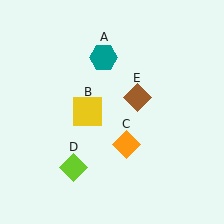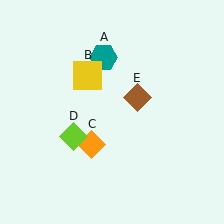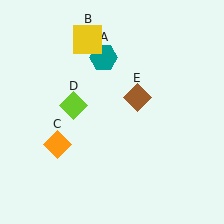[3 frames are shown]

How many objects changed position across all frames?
3 objects changed position: yellow square (object B), orange diamond (object C), lime diamond (object D).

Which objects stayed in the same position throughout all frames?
Teal hexagon (object A) and brown diamond (object E) remained stationary.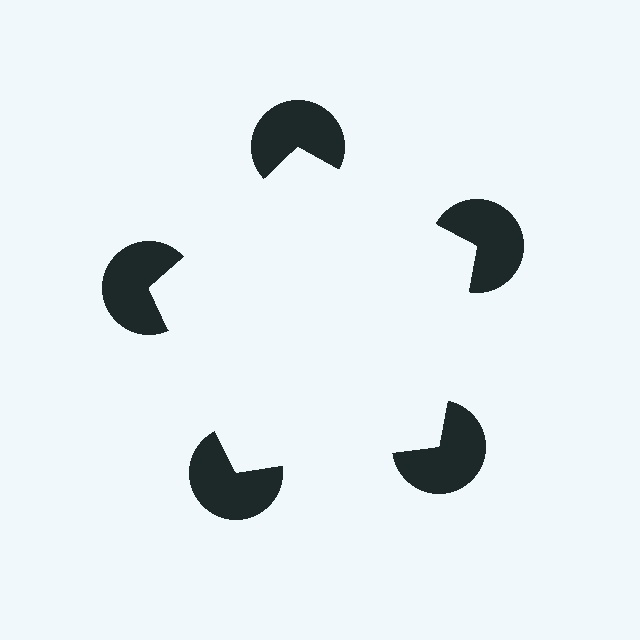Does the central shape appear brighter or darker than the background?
It typically appears slightly brighter than the background, even though no actual brightness change is drawn.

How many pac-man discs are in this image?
There are 5 — one at each vertex of the illusory pentagon.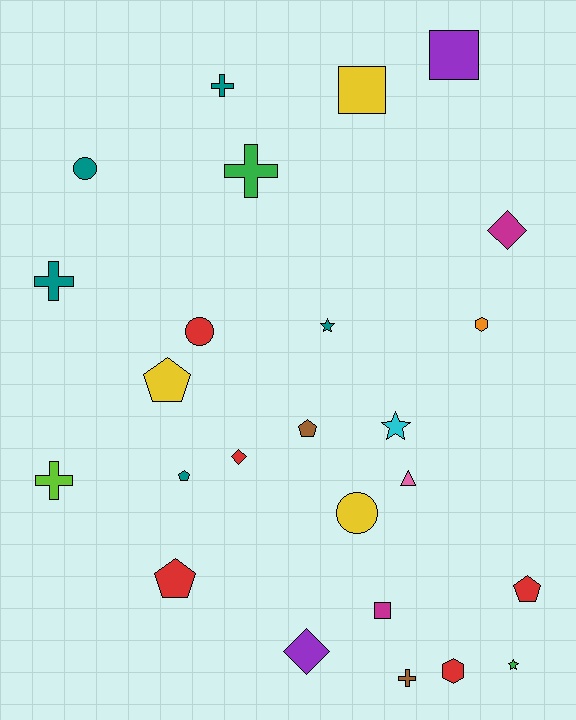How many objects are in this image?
There are 25 objects.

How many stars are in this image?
There are 3 stars.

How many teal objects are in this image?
There are 5 teal objects.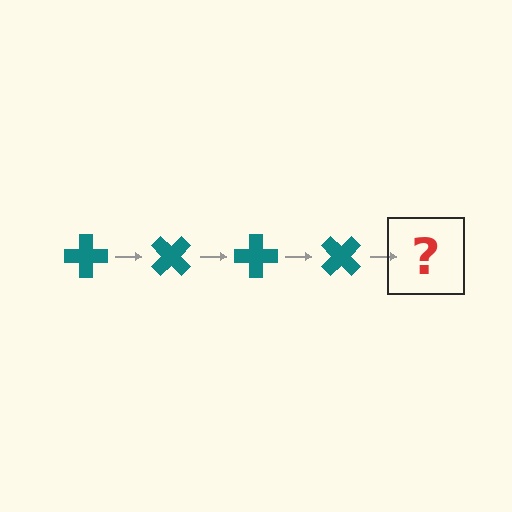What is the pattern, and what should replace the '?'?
The pattern is that the cross rotates 45 degrees each step. The '?' should be a teal cross rotated 180 degrees.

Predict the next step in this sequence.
The next step is a teal cross rotated 180 degrees.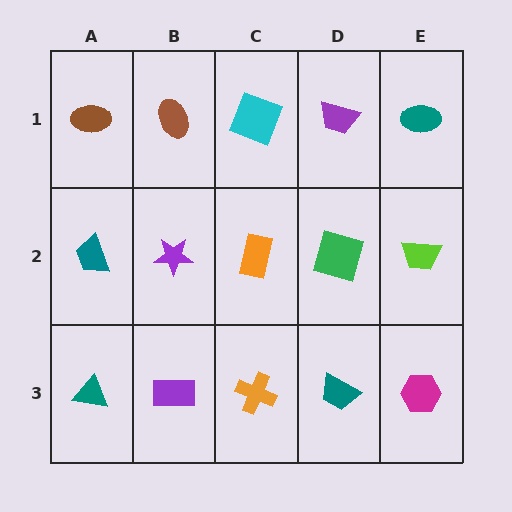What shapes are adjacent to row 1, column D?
A green square (row 2, column D), a cyan square (row 1, column C), a teal ellipse (row 1, column E).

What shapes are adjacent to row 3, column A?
A teal trapezoid (row 2, column A), a purple rectangle (row 3, column B).